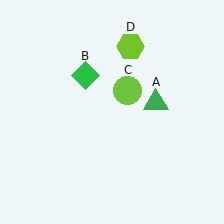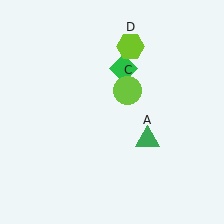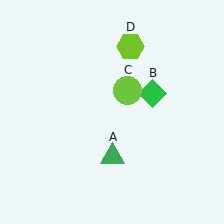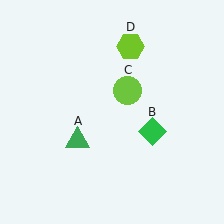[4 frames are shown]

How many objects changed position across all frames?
2 objects changed position: green triangle (object A), green diamond (object B).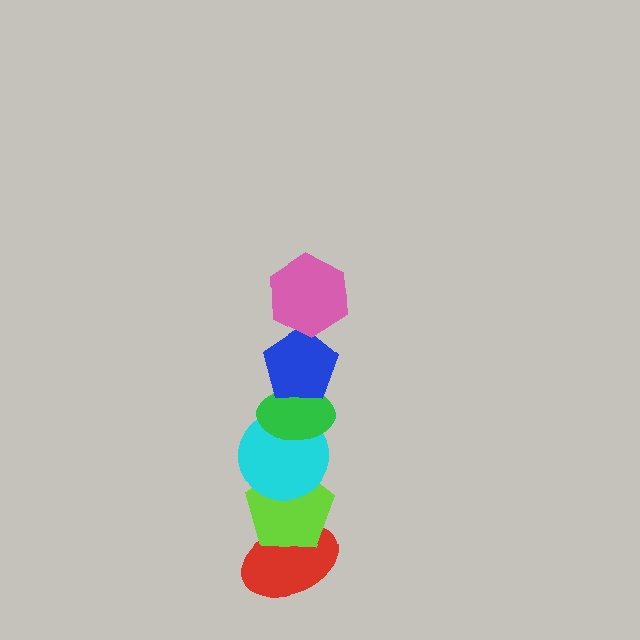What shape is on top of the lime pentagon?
The cyan circle is on top of the lime pentagon.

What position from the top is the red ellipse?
The red ellipse is 6th from the top.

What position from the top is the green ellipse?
The green ellipse is 3rd from the top.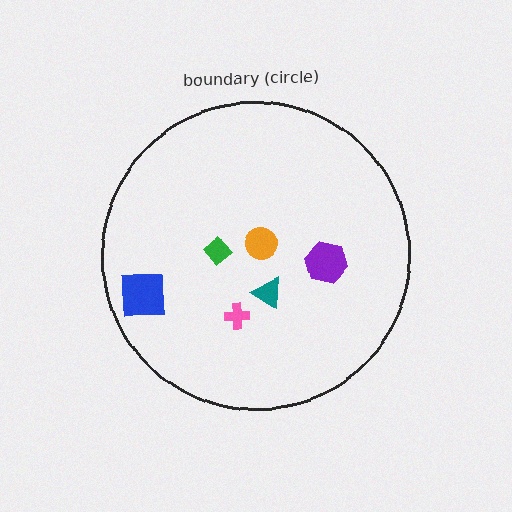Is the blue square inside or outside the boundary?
Inside.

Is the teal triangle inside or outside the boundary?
Inside.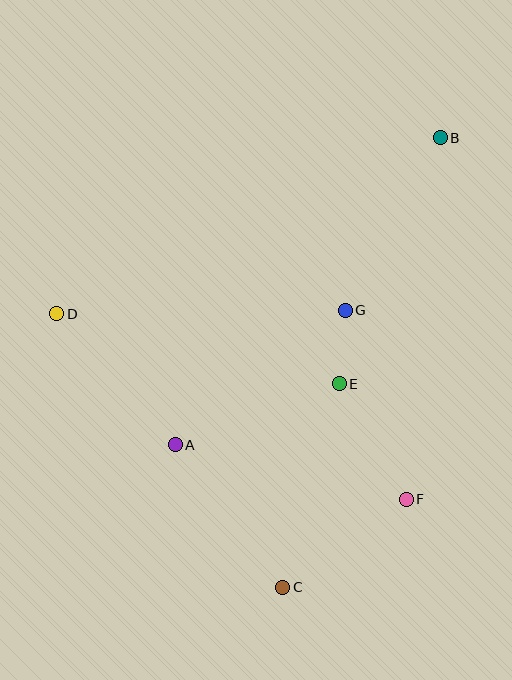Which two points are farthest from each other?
Points B and C are farthest from each other.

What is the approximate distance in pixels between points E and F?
The distance between E and F is approximately 134 pixels.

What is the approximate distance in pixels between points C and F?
The distance between C and F is approximately 152 pixels.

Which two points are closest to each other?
Points E and G are closest to each other.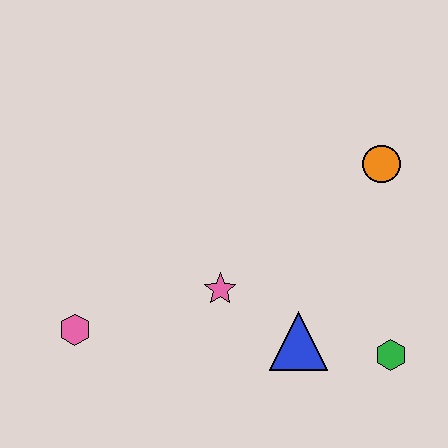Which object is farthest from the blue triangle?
The pink hexagon is farthest from the blue triangle.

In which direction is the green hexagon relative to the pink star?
The green hexagon is to the right of the pink star.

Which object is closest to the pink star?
The blue triangle is closest to the pink star.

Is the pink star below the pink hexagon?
No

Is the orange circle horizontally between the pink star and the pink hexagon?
No